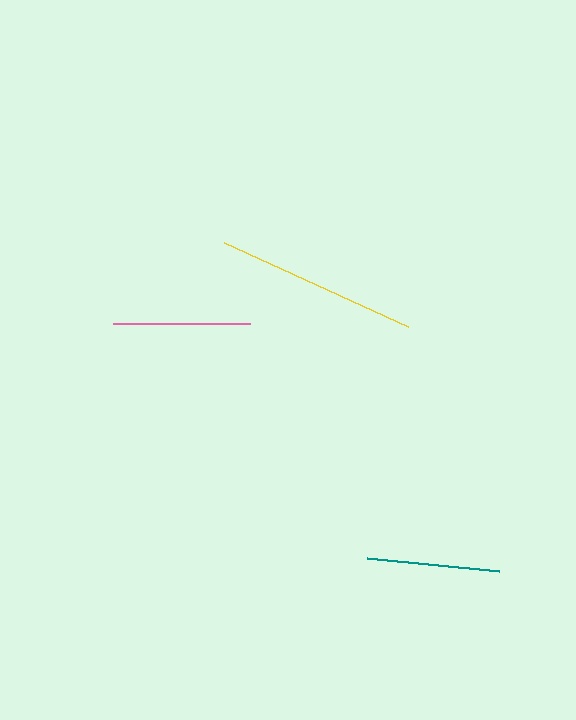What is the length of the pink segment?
The pink segment is approximately 137 pixels long.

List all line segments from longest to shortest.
From longest to shortest: yellow, pink, teal.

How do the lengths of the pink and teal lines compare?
The pink and teal lines are approximately the same length.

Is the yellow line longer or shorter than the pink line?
The yellow line is longer than the pink line.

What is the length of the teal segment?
The teal segment is approximately 132 pixels long.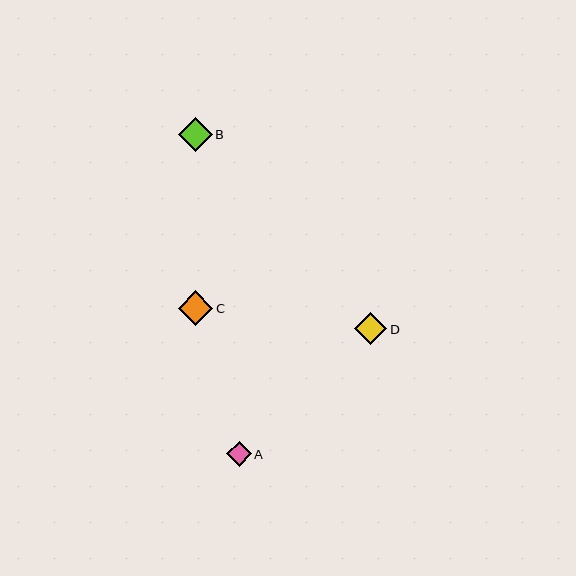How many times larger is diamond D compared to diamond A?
Diamond D is approximately 1.3 times the size of diamond A.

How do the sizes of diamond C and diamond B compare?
Diamond C and diamond B are approximately the same size.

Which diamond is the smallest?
Diamond A is the smallest with a size of approximately 25 pixels.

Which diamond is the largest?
Diamond C is the largest with a size of approximately 35 pixels.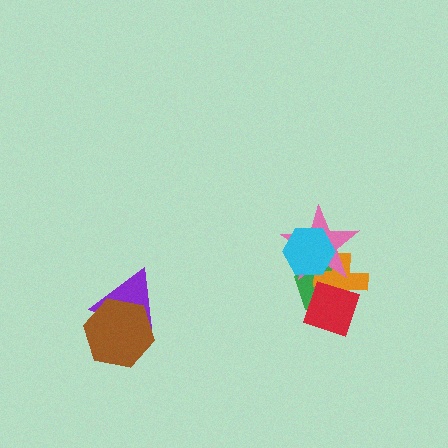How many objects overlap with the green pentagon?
4 objects overlap with the green pentagon.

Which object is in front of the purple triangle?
The brown hexagon is in front of the purple triangle.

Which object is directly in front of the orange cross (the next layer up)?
The pink star is directly in front of the orange cross.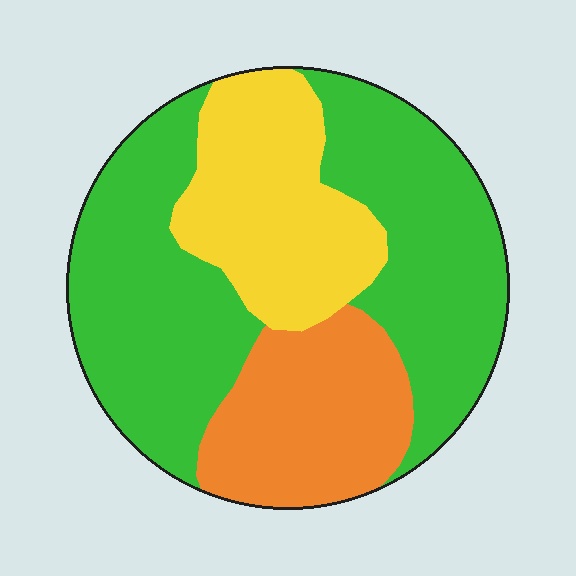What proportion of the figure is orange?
Orange takes up about one fifth (1/5) of the figure.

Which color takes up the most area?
Green, at roughly 55%.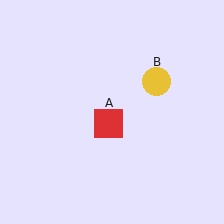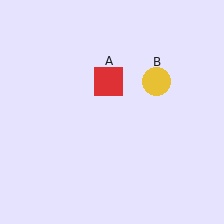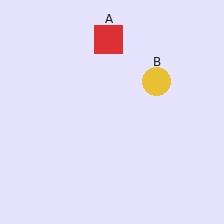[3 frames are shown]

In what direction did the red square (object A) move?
The red square (object A) moved up.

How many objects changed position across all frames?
1 object changed position: red square (object A).